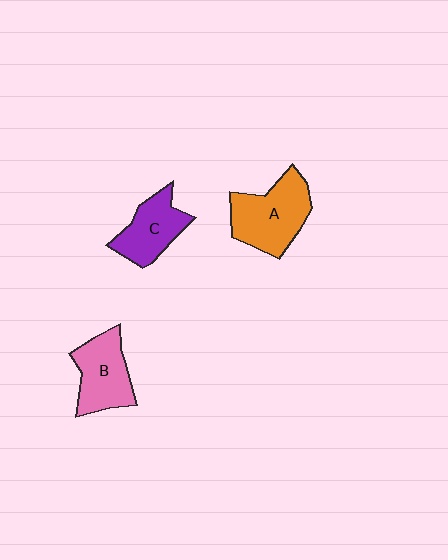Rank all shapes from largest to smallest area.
From largest to smallest: A (orange), B (pink), C (purple).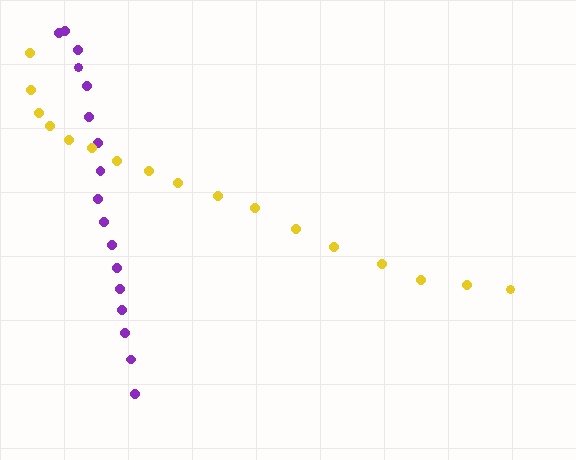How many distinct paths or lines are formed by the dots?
There are 2 distinct paths.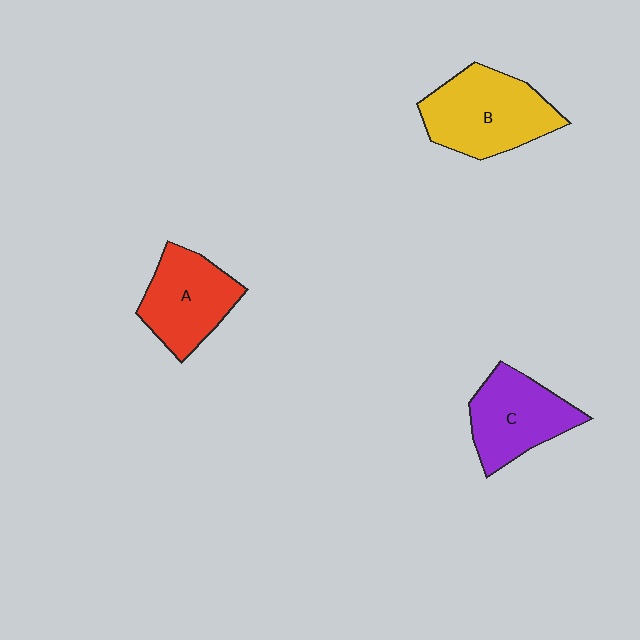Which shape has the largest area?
Shape B (yellow).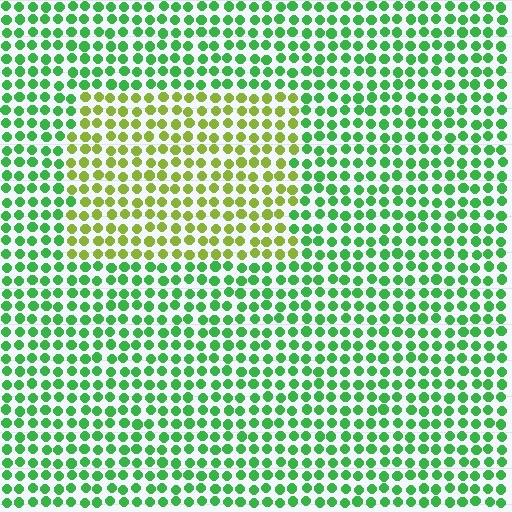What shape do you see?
I see a rectangle.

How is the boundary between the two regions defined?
The boundary is defined purely by a slight shift in hue (about 46 degrees). Spacing, size, and orientation are identical on both sides.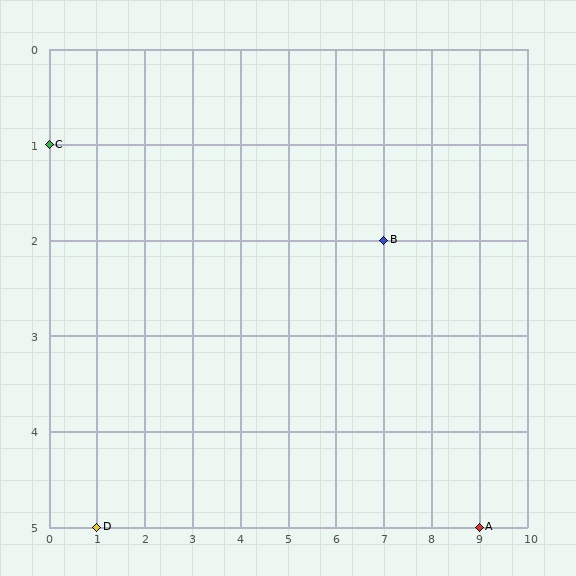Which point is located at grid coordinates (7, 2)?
Point B is at (7, 2).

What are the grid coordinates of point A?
Point A is at grid coordinates (9, 5).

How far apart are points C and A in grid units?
Points C and A are 9 columns and 4 rows apart (about 9.8 grid units diagonally).